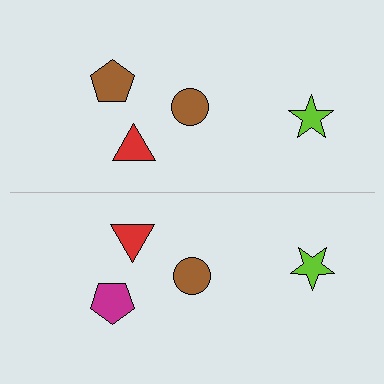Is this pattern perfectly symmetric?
No, the pattern is not perfectly symmetric. The magenta pentagon on the bottom side breaks the symmetry — its mirror counterpart is brown.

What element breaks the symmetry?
The magenta pentagon on the bottom side breaks the symmetry — its mirror counterpart is brown.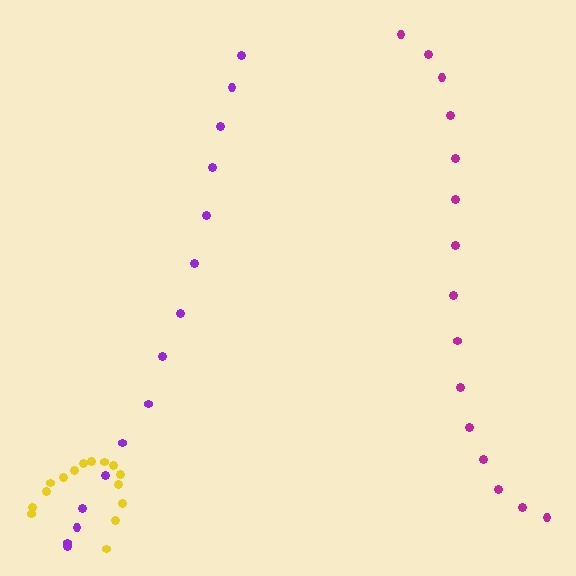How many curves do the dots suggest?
There are 3 distinct paths.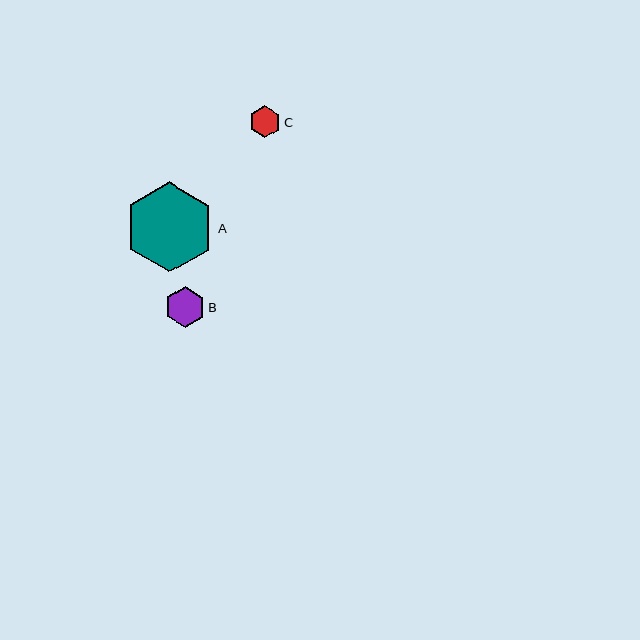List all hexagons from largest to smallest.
From largest to smallest: A, B, C.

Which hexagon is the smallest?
Hexagon C is the smallest with a size of approximately 32 pixels.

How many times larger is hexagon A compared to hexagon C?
Hexagon A is approximately 2.8 times the size of hexagon C.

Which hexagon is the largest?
Hexagon A is the largest with a size of approximately 90 pixels.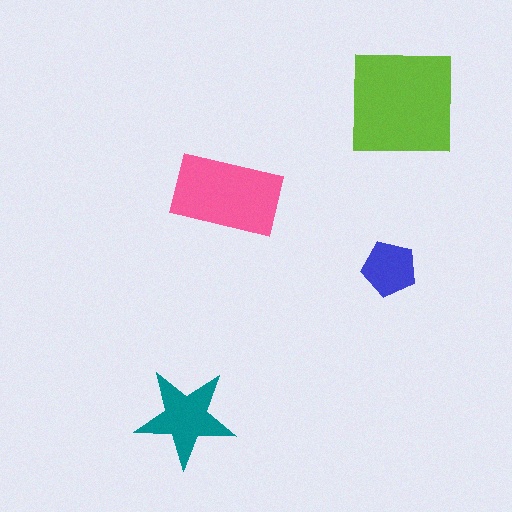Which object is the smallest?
The blue pentagon.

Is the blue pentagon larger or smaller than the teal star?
Smaller.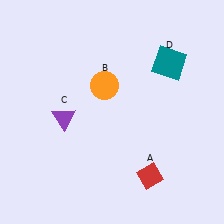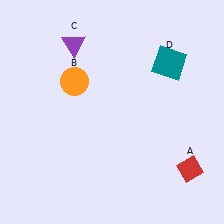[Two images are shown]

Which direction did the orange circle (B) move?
The orange circle (B) moved left.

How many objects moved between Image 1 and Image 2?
3 objects moved between the two images.